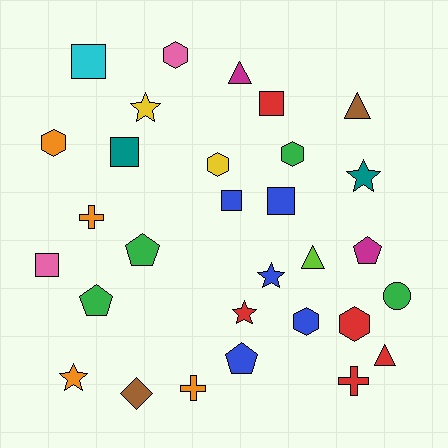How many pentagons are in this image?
There are 4 pentagons.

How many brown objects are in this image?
There are 2 brown objects.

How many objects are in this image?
There are 30 objects.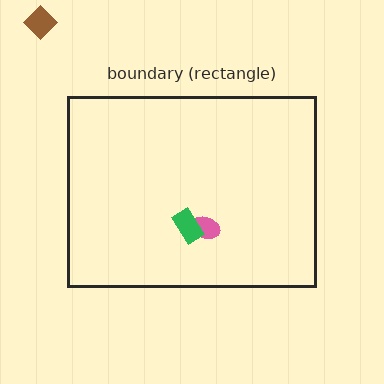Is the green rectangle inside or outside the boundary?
Inside.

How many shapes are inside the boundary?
2 inside, 1 outside.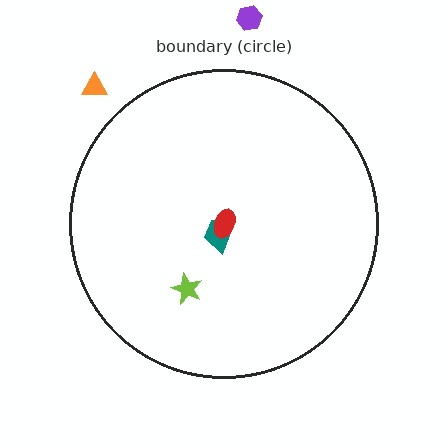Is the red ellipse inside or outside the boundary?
Inside.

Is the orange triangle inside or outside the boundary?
Outside.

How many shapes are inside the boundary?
3 inside, 2 outside.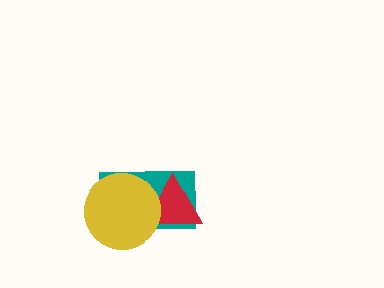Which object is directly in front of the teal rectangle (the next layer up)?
The red triangle is directly in front of the teal rectangle.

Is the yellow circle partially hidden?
No, no other shape covers it.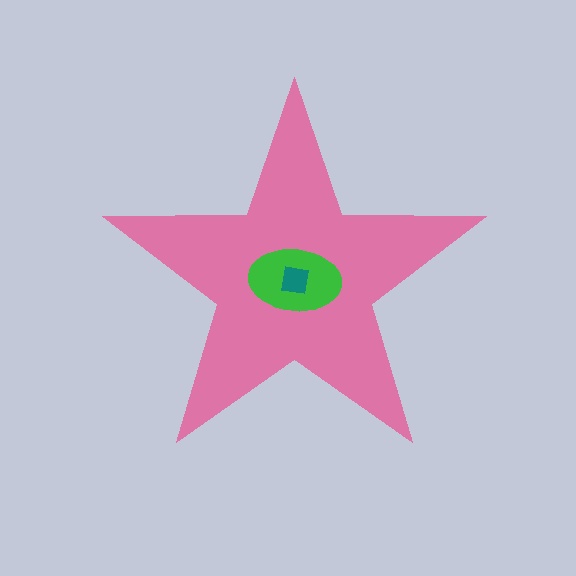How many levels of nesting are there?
3.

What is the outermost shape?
The pink star.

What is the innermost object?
The teal square.